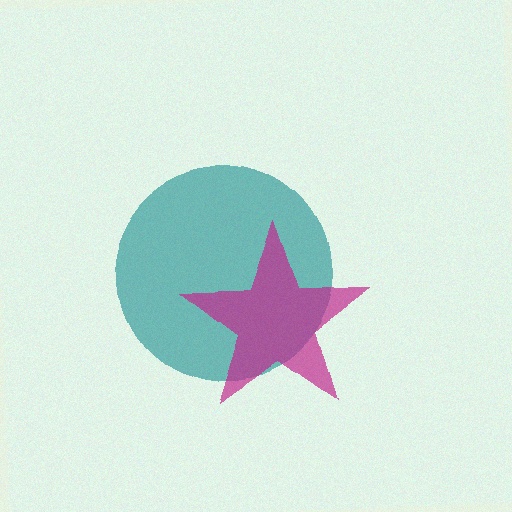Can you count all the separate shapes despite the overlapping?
Yes, there are 2 separate shapes.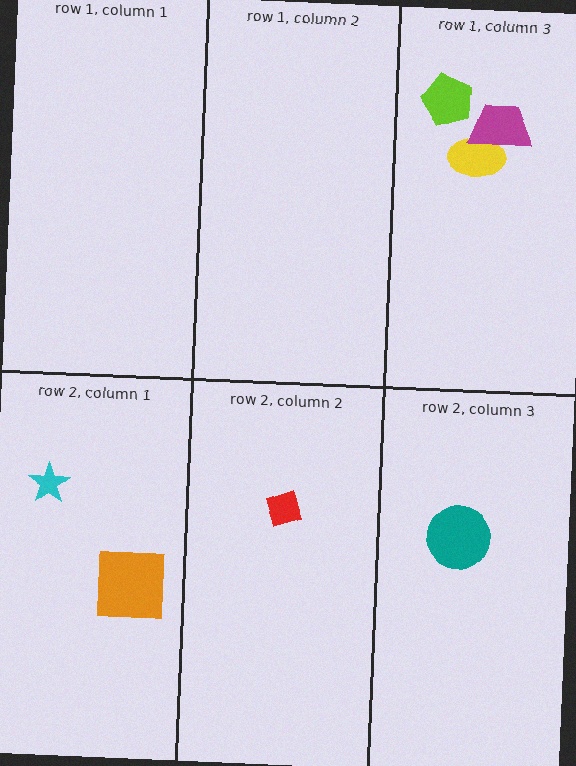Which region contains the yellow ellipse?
The row 1, column 3 region.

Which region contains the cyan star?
The row 2, column 1 region.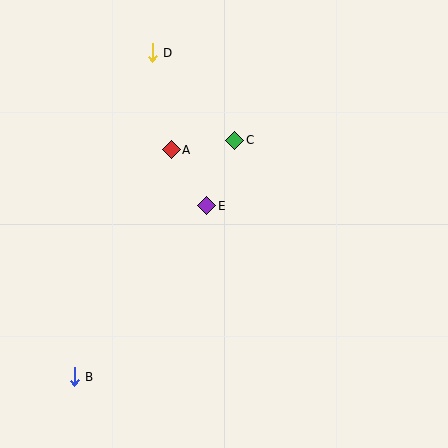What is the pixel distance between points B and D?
The distance between B and D is 333 pixels.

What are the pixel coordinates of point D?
Point D is at (152, 53).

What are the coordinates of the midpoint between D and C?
The midpoint between D and C is at (194, 97).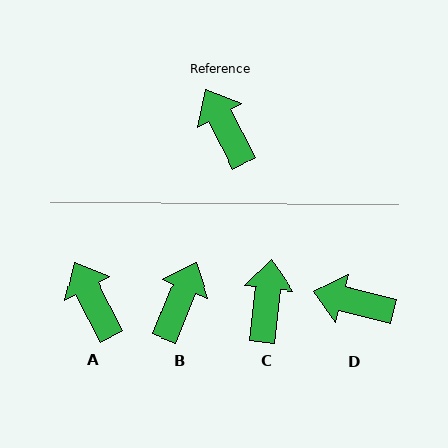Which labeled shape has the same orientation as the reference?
A.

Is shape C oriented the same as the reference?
No, it is off by about 34 degrees.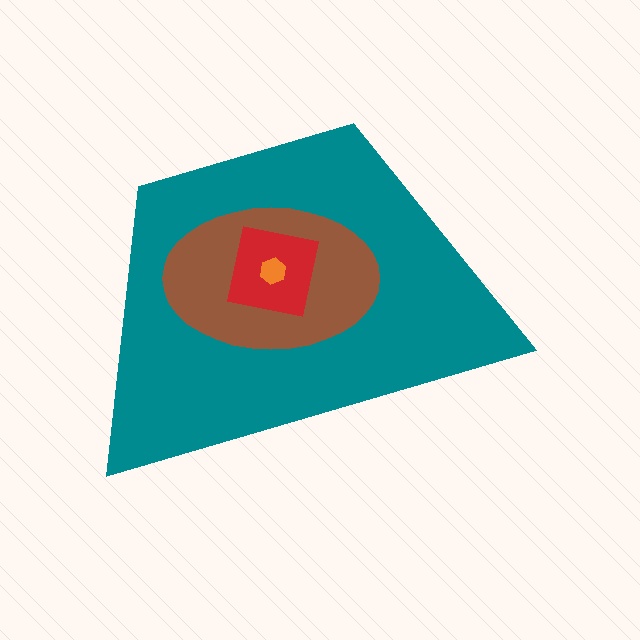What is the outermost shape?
The teal trapezoid.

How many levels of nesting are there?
4.